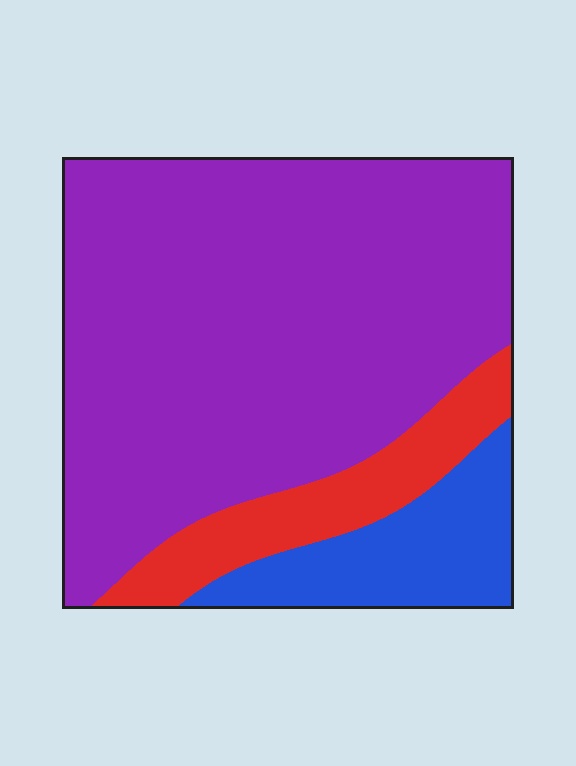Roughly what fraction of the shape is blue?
Blue takes up about one eighth (1/8) of the shape.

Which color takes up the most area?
Purple, at roughly 75%.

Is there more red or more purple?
Purple.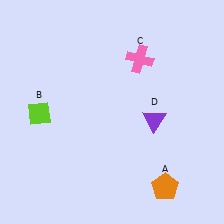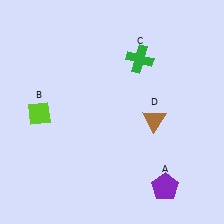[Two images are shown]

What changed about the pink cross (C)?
In Image 1, C is pink. In Image 2, it changed to green.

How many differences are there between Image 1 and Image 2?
There are 3 differences between the two images.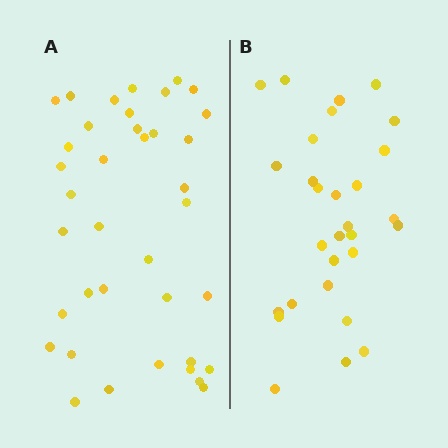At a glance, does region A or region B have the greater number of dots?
Region A (the left region) has more dots.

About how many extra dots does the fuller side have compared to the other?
Region A has roughly 8 or so more dots than region B.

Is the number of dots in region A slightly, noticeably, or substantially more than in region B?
Region A has noticeably more, but not dramatically so. The ratio is roughly 1.3 to 1.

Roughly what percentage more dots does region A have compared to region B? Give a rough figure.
About 30% more.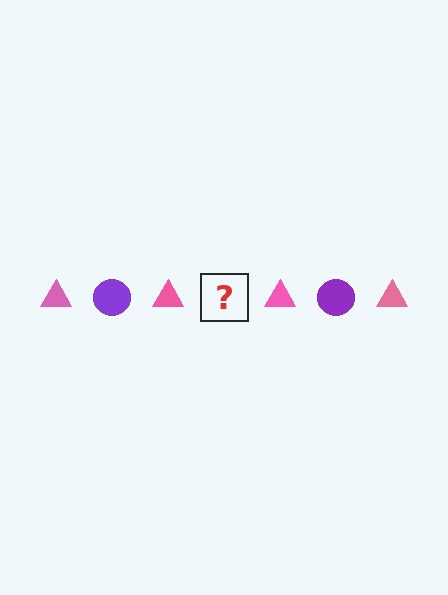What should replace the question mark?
The question mark should be replaced with a purple circle.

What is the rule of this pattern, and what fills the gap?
The rule is that the pattern alternates between pink triangle and purple circle. The gap should be filled with a purple circle.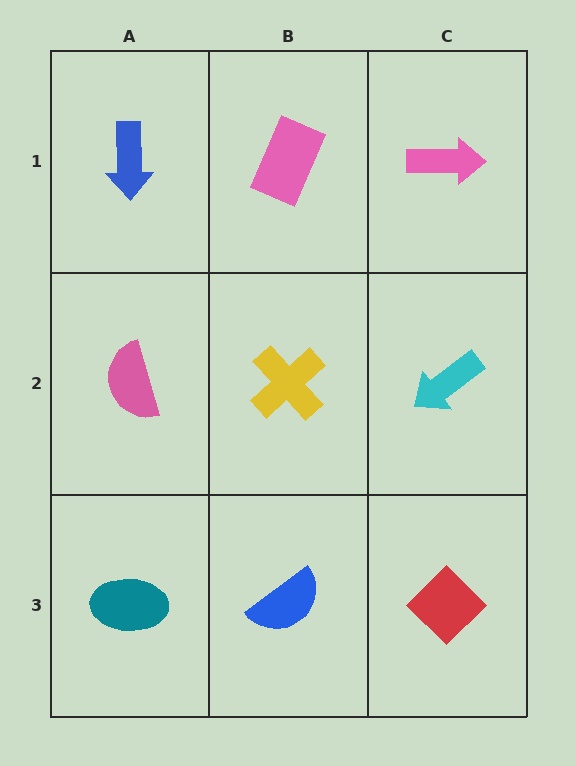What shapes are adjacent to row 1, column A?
A pink semicircle (row 2, column A), a pink rectangle (row 1, column B).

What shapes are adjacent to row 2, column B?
A pink rectangle (row 1, column B), a blue semicircle (row 3, column B), a pink semicircle (row 2, column A), a cyan arrow (row 2, column C).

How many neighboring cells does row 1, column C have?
2.